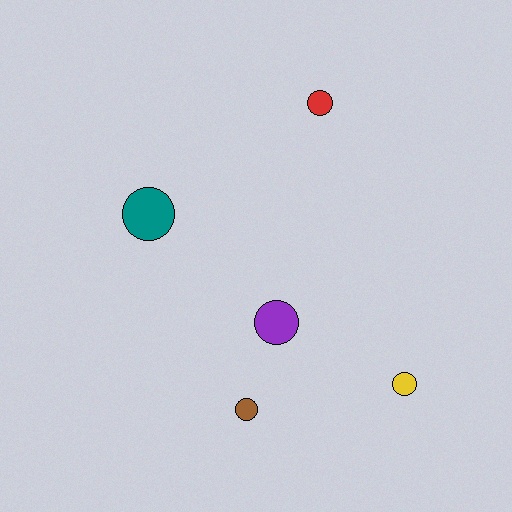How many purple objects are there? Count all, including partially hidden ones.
There is 1 purple object.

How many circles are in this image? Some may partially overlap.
There are 5 circles.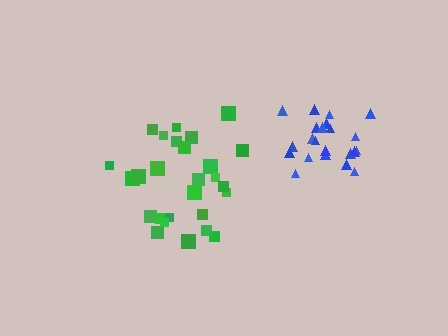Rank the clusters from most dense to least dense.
blue, green.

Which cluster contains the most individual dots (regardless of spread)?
Green (27).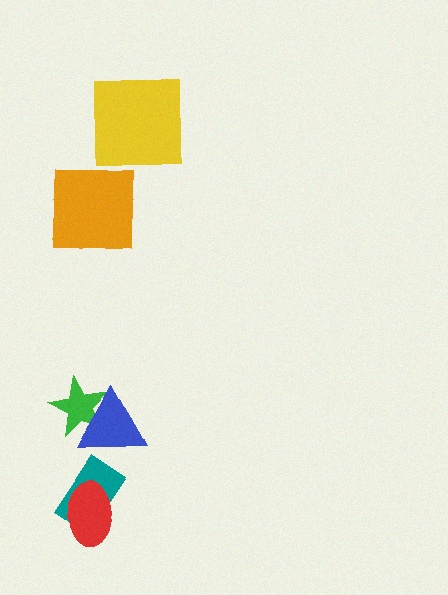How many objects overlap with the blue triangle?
1 object overlaps with the blue triangle.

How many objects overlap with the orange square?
0 objects overlap with the orange square.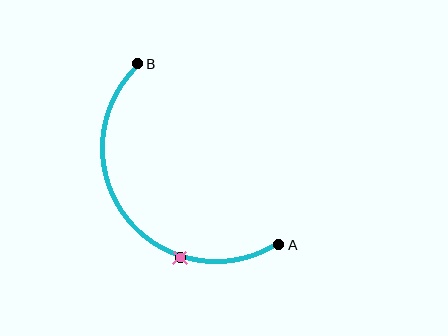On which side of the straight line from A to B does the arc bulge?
The arc bulges below and to the left of the straight line connecting A and B.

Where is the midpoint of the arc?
The arc midpoint is the point on the curve farthest from the straight line joining A and B. It sits below and to the left of that line.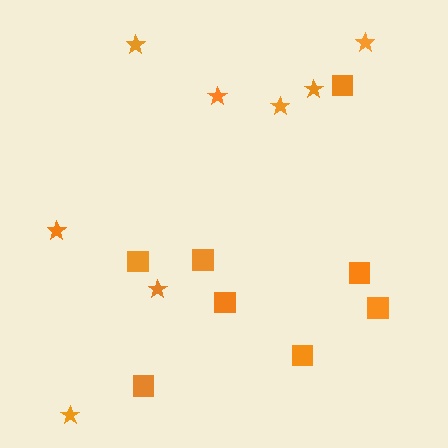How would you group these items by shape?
There are 2 groups: one group of stars (8) and one group of squares (8).